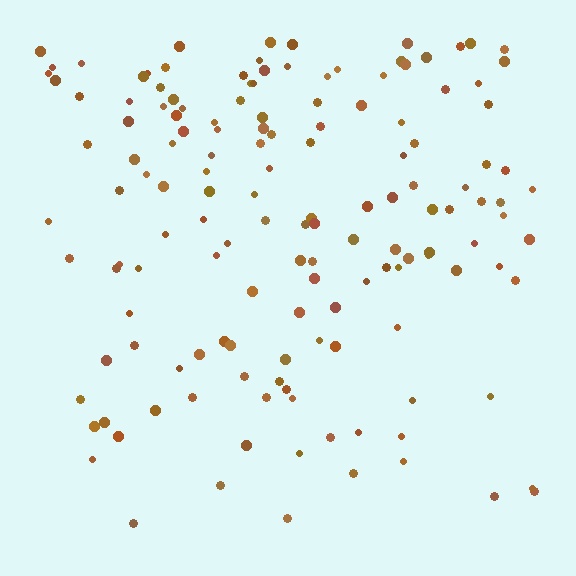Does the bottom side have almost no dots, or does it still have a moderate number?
Still a moderate number, just noticeably fewer than the top.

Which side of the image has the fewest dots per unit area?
The bottom.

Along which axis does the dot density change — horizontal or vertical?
Vertical.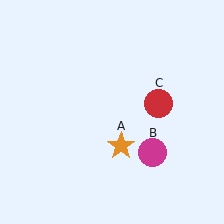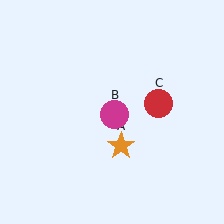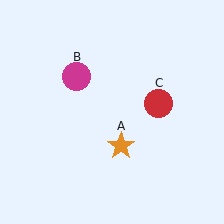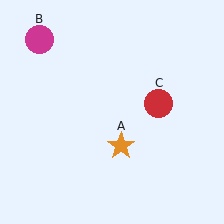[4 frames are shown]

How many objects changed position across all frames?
1 object changed position: magenta circle (object B).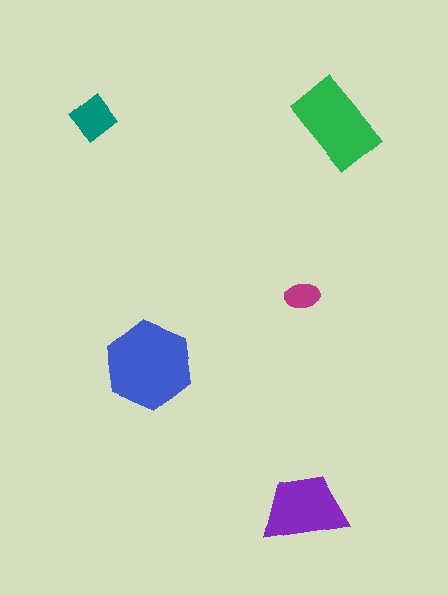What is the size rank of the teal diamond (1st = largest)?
4th.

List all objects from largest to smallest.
The blue hexagon, the green rectangle, the purple trapezoid, the teal diamond, the magenta ellipse.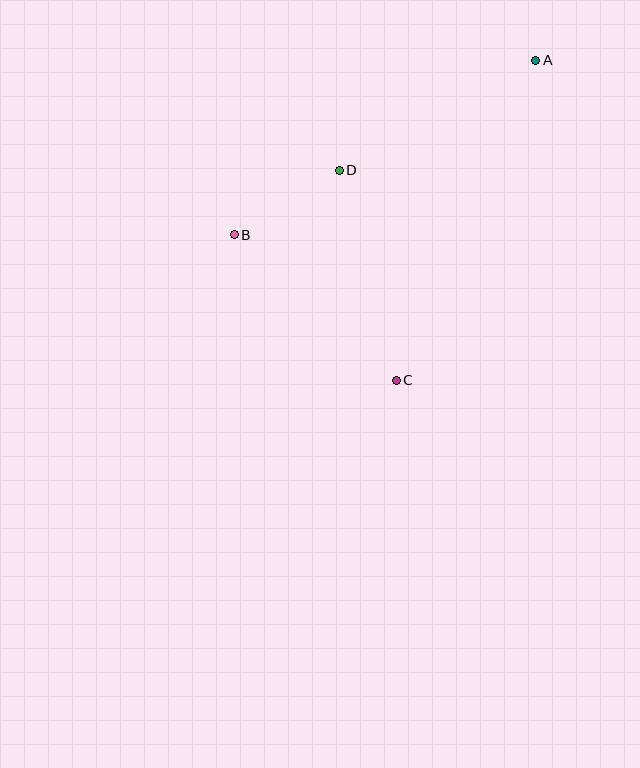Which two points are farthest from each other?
Points A and C are farthest from each other.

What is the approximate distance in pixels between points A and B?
The distance between A and B is approximately 348 pixels.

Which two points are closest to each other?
Points B and D are closest to each other.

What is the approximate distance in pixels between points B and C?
The distance between B and C is approximately 218 pixels.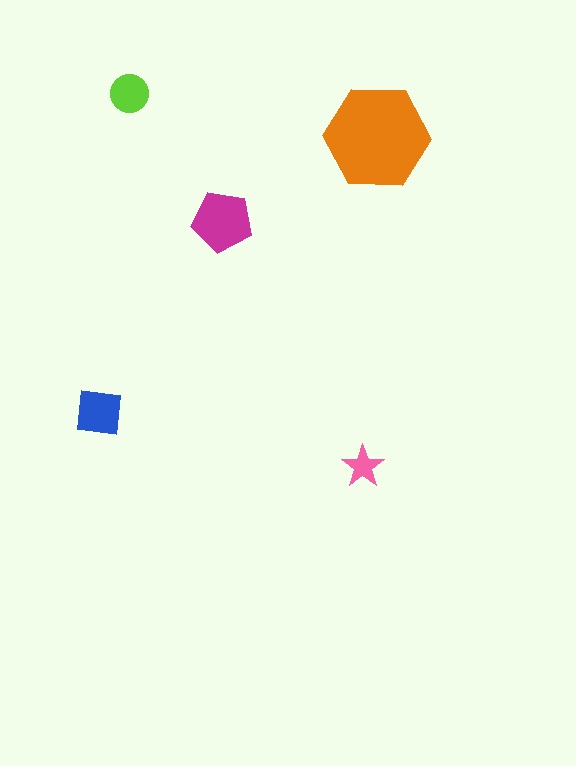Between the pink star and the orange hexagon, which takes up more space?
The orange hexagon.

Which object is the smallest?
The pink star.